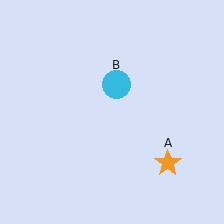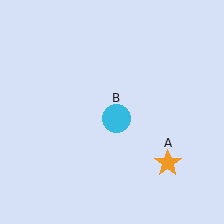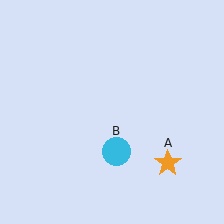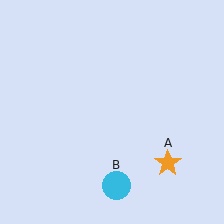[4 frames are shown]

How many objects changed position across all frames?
1 object changed position: cyan circle (object B).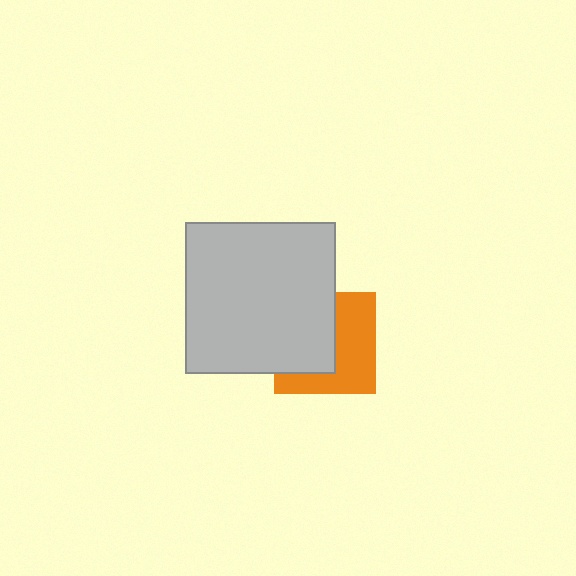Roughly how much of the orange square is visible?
About half of it is visible (roughly 51%).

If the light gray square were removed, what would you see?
You would see the complete orange square.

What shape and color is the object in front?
The object in front is a light gray square.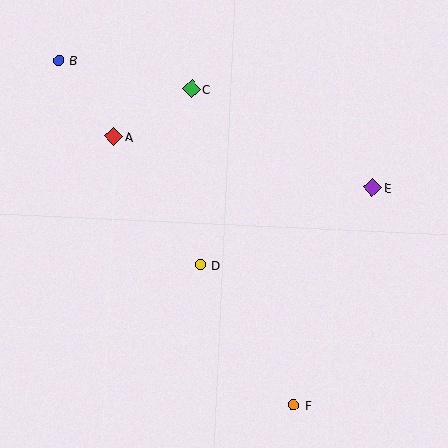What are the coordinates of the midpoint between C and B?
The midpoint between C and B is at (125, 75).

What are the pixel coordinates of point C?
Point C is at (191, 89).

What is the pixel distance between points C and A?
The distance between C and A is 91 pixels.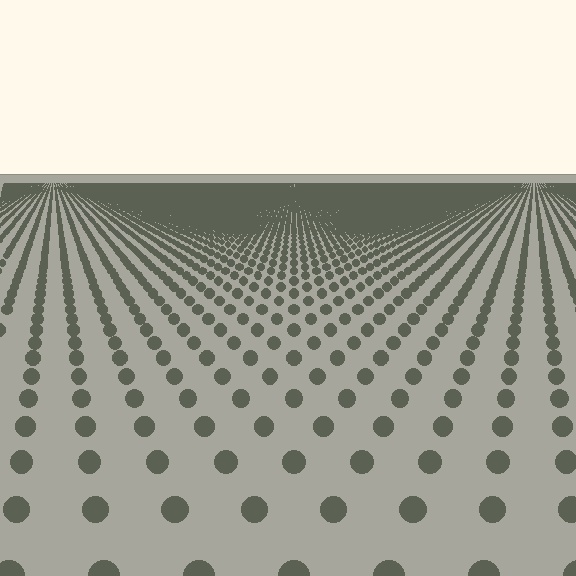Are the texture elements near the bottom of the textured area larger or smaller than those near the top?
Larger. Near the bottom, elements are closer to the viewer and appear at a bigger on-screen size.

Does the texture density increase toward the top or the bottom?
Density increases toward the top.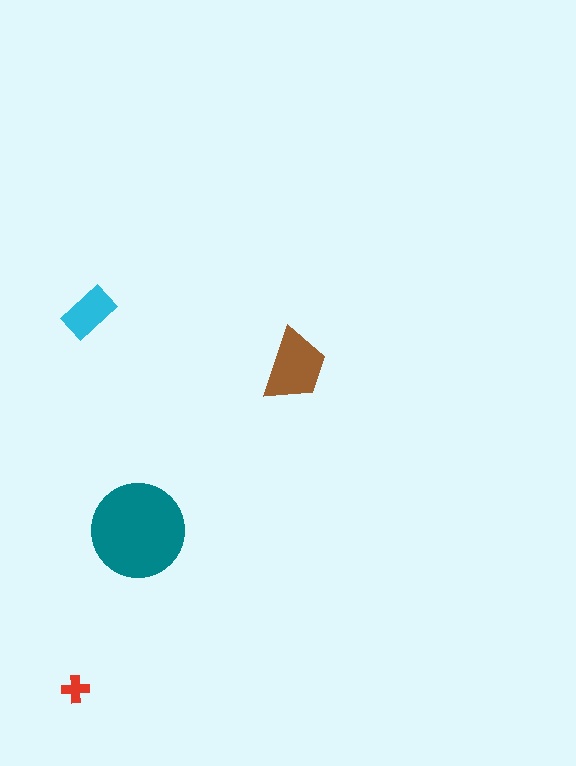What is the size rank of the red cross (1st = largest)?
4th.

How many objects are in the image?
There are 4 objects in the image.